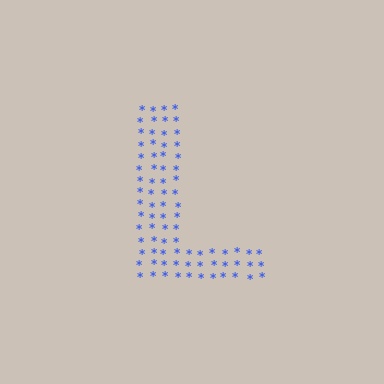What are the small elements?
The small elements are asterisks.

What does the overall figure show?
The overall figure shows the letter L.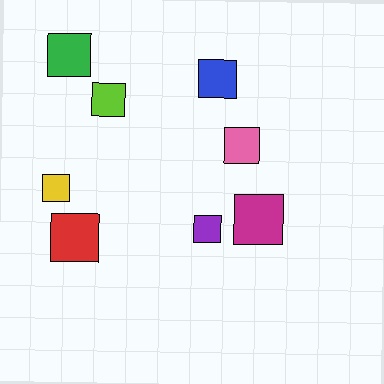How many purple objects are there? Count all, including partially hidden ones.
There is 1 purple object.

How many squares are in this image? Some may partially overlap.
There are 8 squares.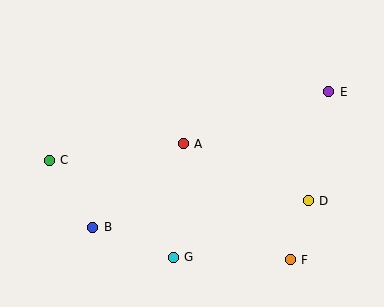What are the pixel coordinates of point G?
Point G is at (173, 257).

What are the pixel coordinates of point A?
Point A is at (183, 144).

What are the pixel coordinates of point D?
Point D is at (308, 201).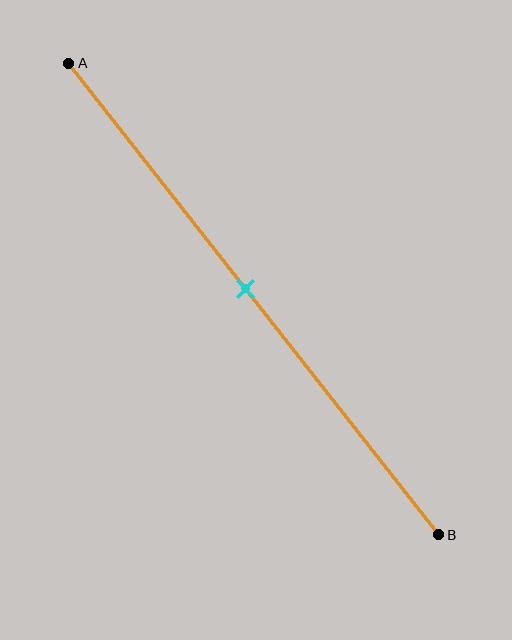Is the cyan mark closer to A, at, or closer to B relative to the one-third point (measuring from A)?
The cyan mark is closer to point B than the one-third point of segment AB.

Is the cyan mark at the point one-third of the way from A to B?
No, the mark is at about 50% from A, not at the 33% one-third point.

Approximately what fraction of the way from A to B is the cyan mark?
The cyan mark is approximately 50% of the way from A to B.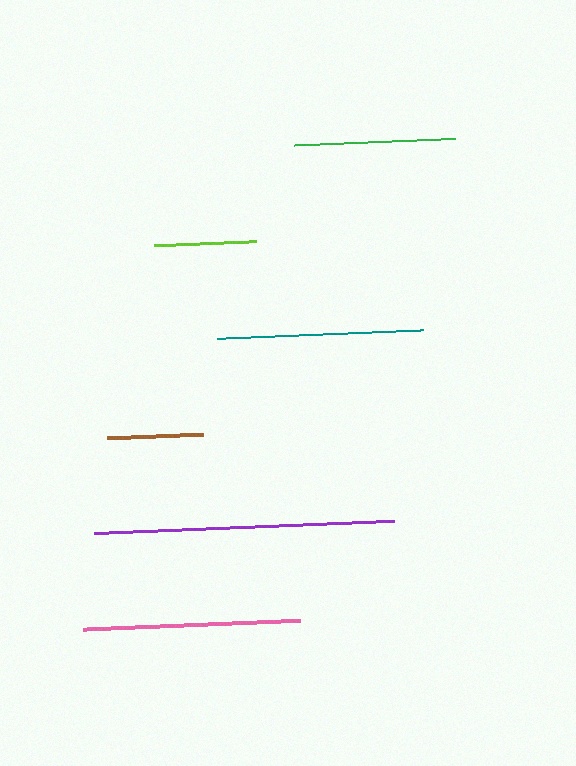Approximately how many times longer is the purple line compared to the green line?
The purple line is approximately 1.9 times the length of the green line.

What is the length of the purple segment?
The purple segment is approximately 300 pixels long.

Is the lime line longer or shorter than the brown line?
The lime line is longer than the brown line.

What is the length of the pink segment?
The pink segment is approximately 217 pixels long.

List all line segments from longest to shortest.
From longest to shortest: purple, pink, teal, green, lime, brown.